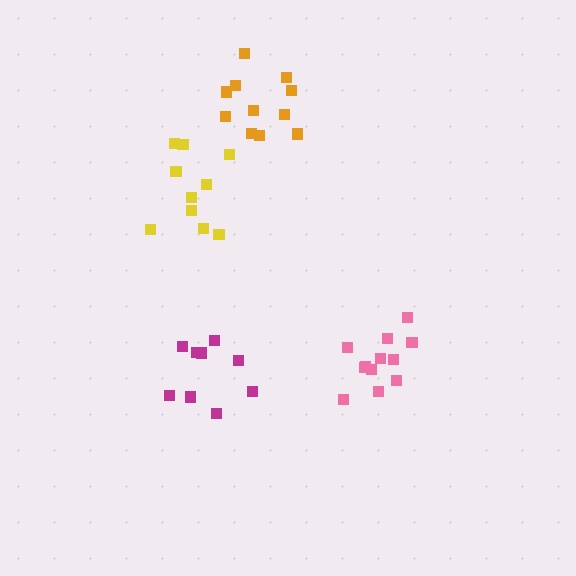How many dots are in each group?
Group 1: 10 dots, Group 2: 9 dots, Group 3: 12 dots, Group 4: 11 dots (42 total).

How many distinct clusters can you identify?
There are 4 distinct clusters.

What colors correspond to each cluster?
The clusters are colored: yellow, magenta, pink, orange.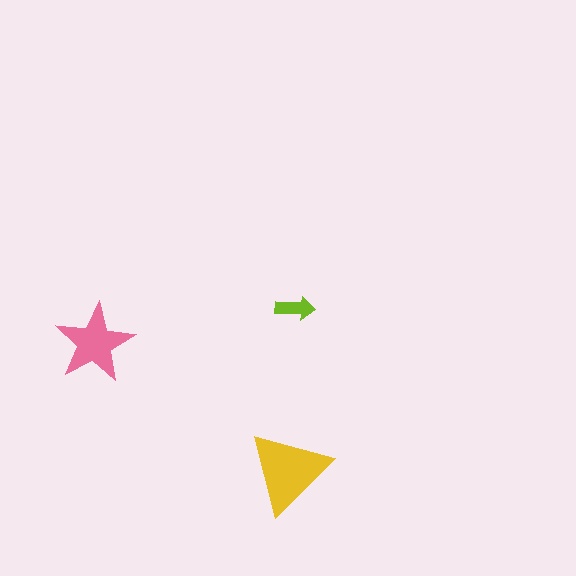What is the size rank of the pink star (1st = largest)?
2nd.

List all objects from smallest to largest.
The lime arrow, the pink star, the yellow triangle.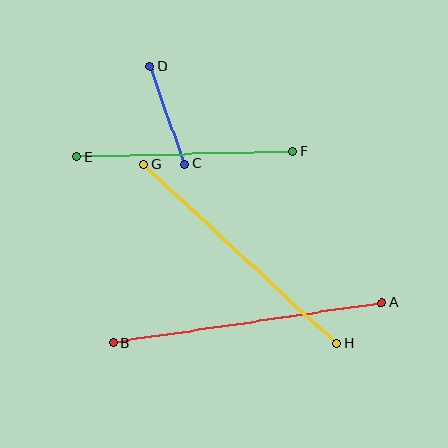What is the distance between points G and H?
The distance is approximately 263 pixels.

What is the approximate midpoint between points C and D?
The midpoint is at approximately (168, 115) pixels.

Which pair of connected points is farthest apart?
Points A and B are farthest apart.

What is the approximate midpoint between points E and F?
The midpoint is at approximately (185, 154) pixels.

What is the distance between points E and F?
The distance is approximately 216 pixels.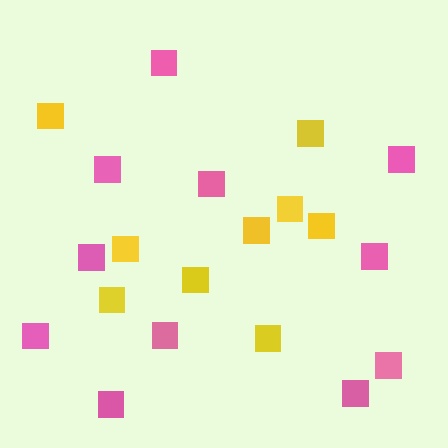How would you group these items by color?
There are 2 groups: one group of yellow squares (9) and one group of pink squares (11).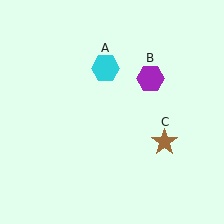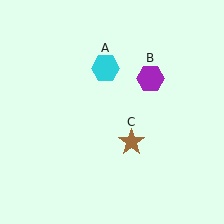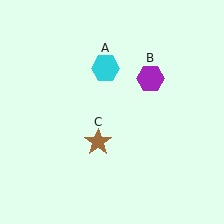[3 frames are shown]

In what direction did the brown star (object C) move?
The brown star (object C) moved left.